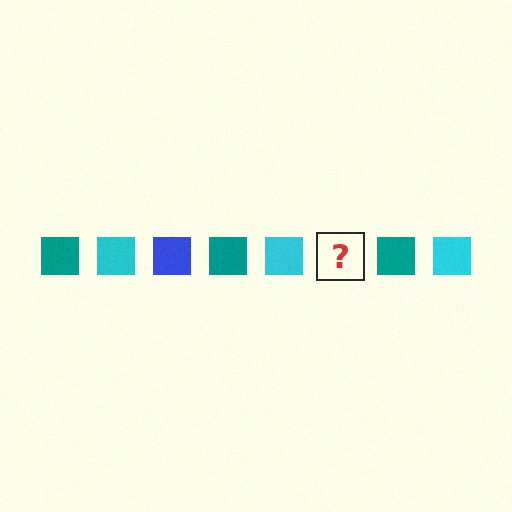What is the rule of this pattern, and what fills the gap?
The rule is that the pattern cycles through teal, cyan, blue squares. The gap should be filled with a blue square.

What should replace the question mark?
The question mark should be replaced with a blue square.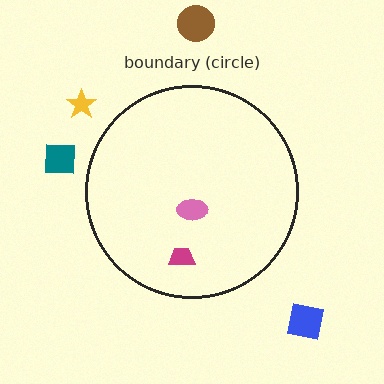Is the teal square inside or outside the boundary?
Outside.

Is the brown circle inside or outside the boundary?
Outside.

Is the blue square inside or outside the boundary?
Outside.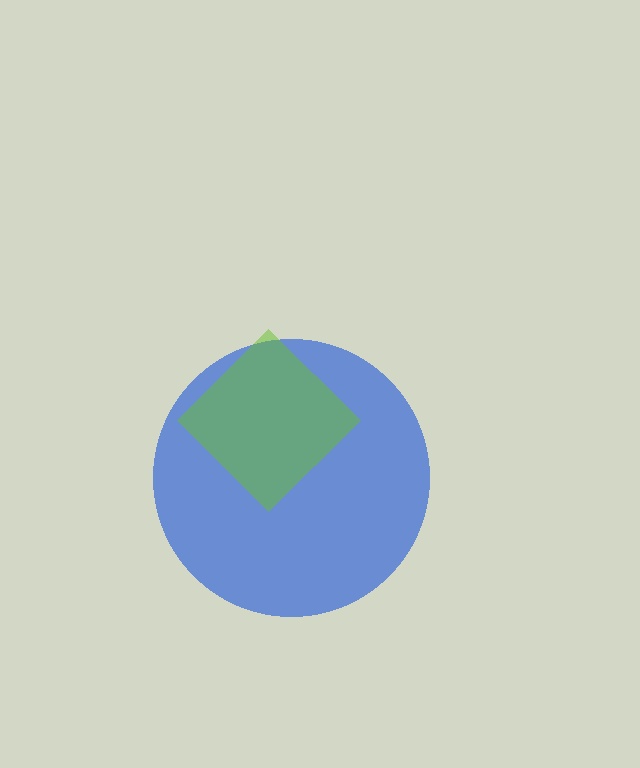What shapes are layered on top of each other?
The layered shapes are: a blue circle, a lime diamond.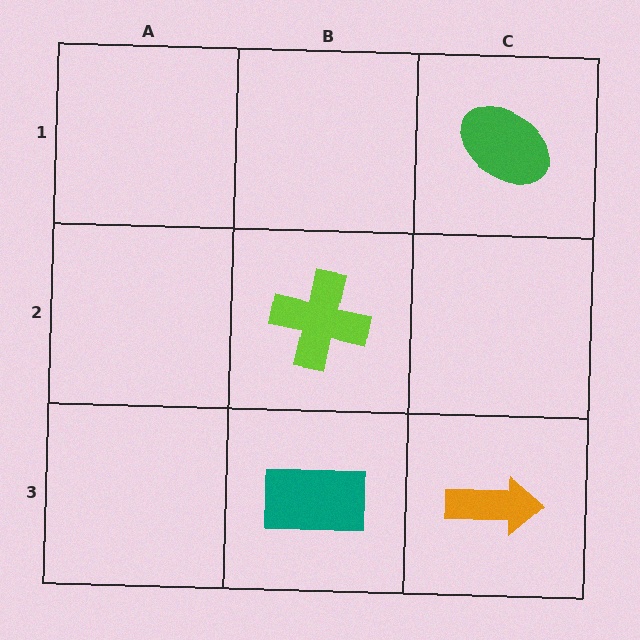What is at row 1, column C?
A green ellipse.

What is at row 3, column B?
A teal rectangle.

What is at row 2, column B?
A lime cross.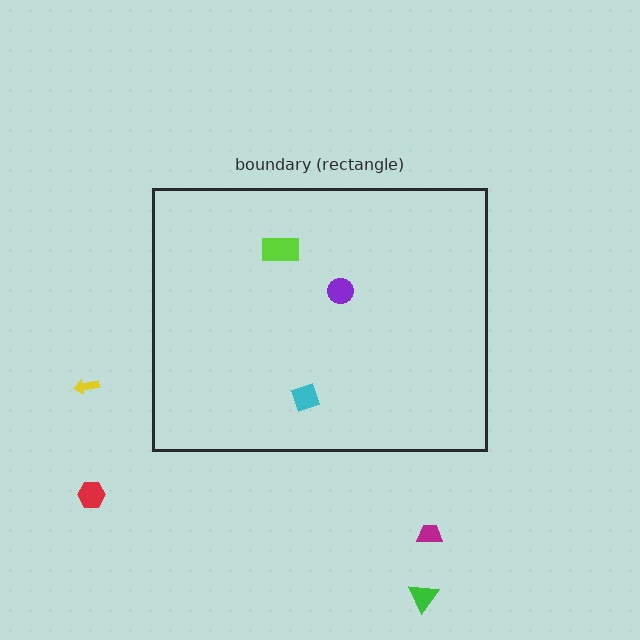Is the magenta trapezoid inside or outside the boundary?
Outside.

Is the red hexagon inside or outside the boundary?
Outside.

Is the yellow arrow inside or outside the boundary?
Outside.